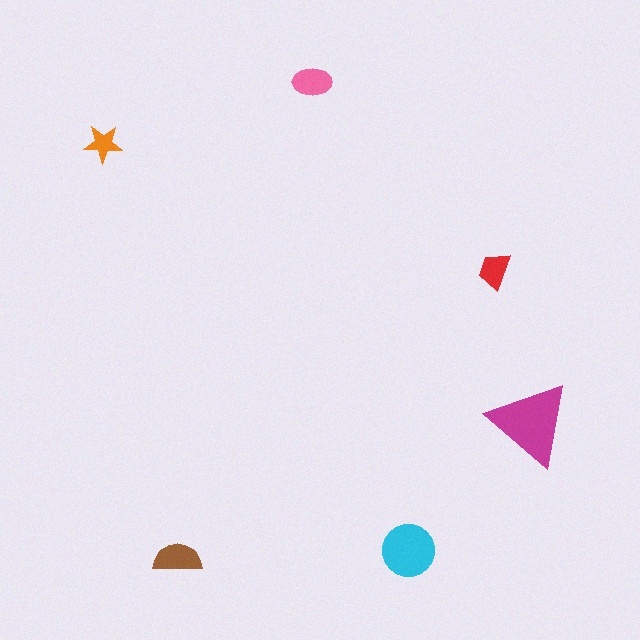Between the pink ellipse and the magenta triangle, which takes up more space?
The magenta triangle.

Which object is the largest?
The magenta triangle.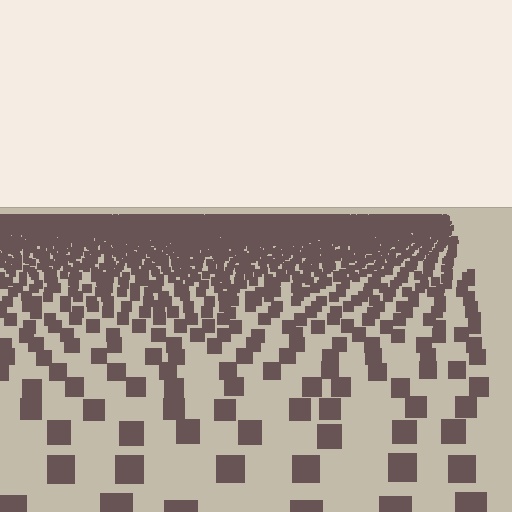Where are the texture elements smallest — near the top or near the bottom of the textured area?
Near the top.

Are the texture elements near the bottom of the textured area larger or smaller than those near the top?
Larger. Near the bottom, elements are closer to the viewer and appear at a bigger on-screen size.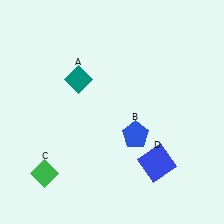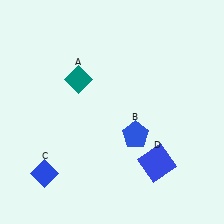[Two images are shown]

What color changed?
The diamond (C) changed from green in Image 1 to blue in Image 2.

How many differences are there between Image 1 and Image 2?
There is 1 difference between the two images.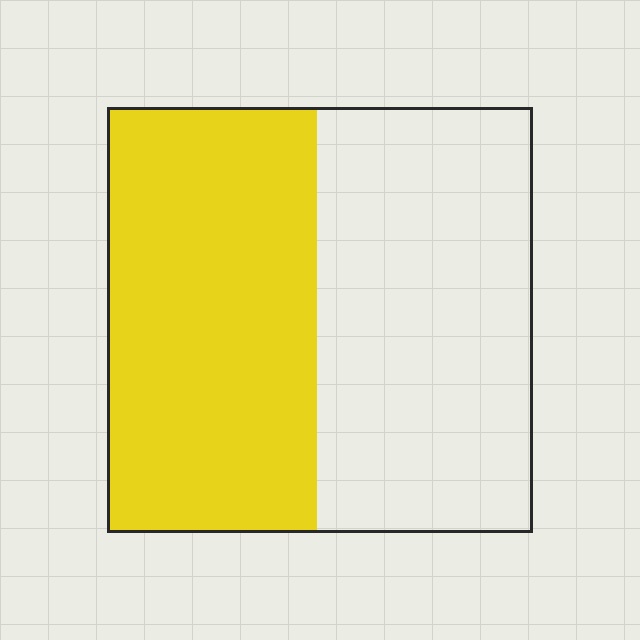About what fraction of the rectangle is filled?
About one half (1/2).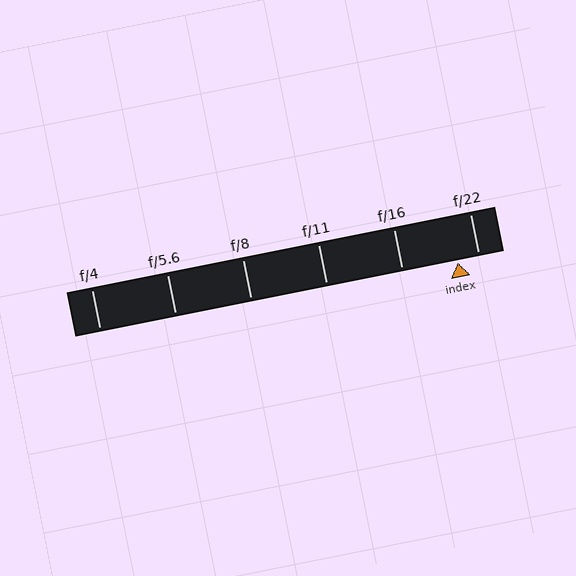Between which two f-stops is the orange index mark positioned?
The index mark is between f/16 and f/22.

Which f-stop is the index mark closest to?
The index mark is closest to f/22.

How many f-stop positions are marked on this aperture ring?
There are 6 f-stop positions marked.